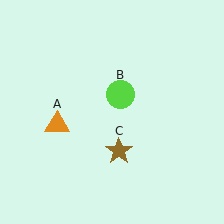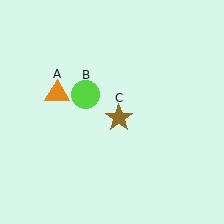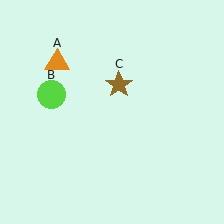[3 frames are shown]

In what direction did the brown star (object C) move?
The brown star (object C) moved up.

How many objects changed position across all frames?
3 objects changed position: orange triangle (object A), lime circle (object B), brown star (object C).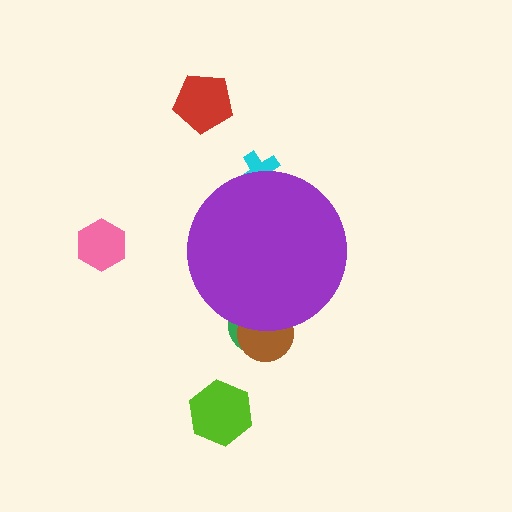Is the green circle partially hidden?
Yes, the green circle is partially hidden behind the purple circle.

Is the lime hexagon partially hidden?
No, the lime hexagon is fully visible.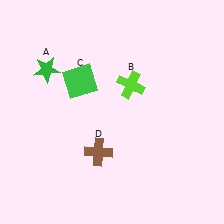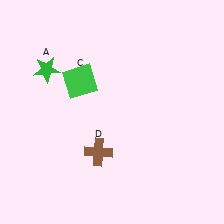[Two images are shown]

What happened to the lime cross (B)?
The lime cross (B) was removed in Image 2. It was in the top-right area of Image 1.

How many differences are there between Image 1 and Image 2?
There is 1 difference between the two images.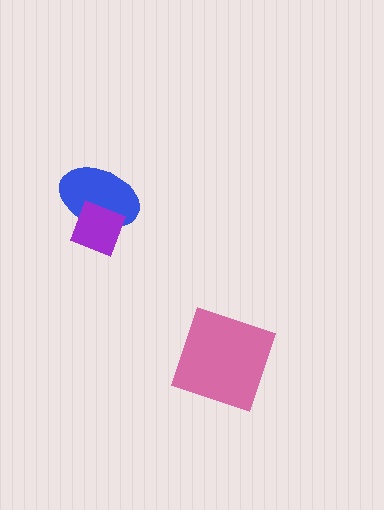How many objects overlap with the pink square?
0 objects overlap with the pink square.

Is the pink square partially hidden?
No, no other shape covers it.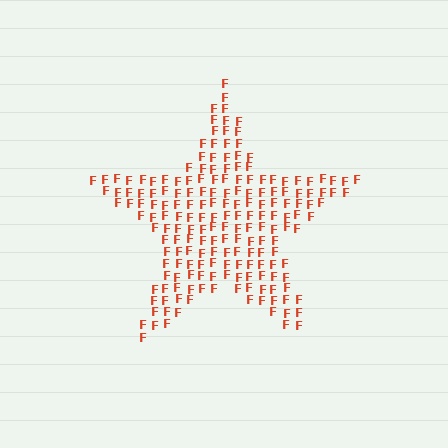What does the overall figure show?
The overall figure shows a star.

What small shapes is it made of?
It is made of small letter F's.